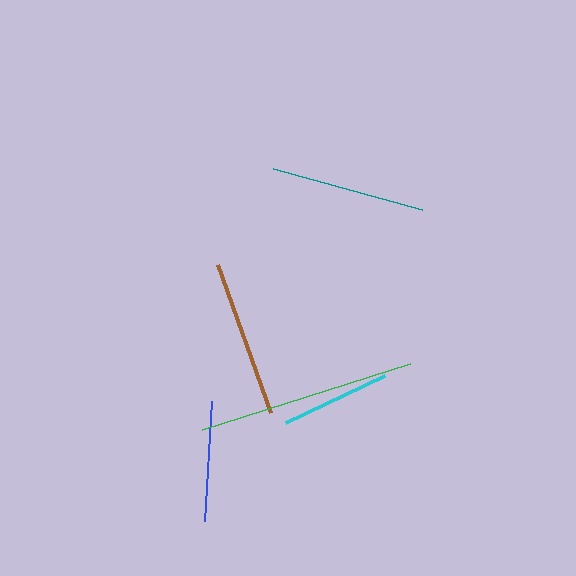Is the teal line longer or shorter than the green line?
The green line is longer than the teal line.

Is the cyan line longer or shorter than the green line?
The green line is longer than the cyan line.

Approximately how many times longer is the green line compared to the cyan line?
The green line is approximately 2.0 times the length of the cyan line.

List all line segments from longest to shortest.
From longest to shortest: green, brown, teal, blue, cyan.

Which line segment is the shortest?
The cyan line is the shortest at approximately 110 pixels.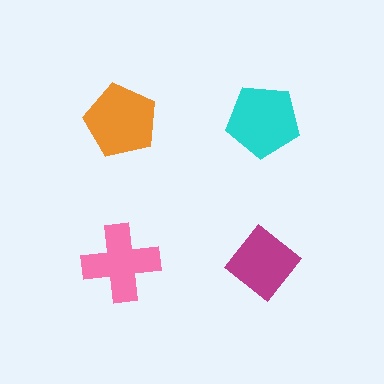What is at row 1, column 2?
A cyan pentagon.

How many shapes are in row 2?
2 shapes.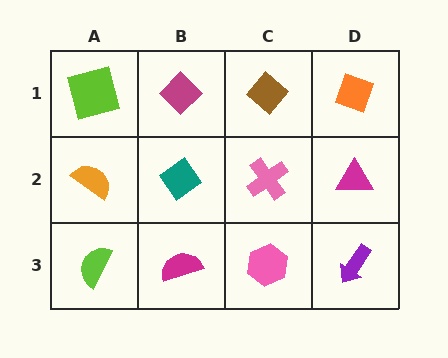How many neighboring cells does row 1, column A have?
2.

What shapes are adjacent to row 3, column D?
A magenta triangle (row 2, column D), a pink hexagon (row 3, column C).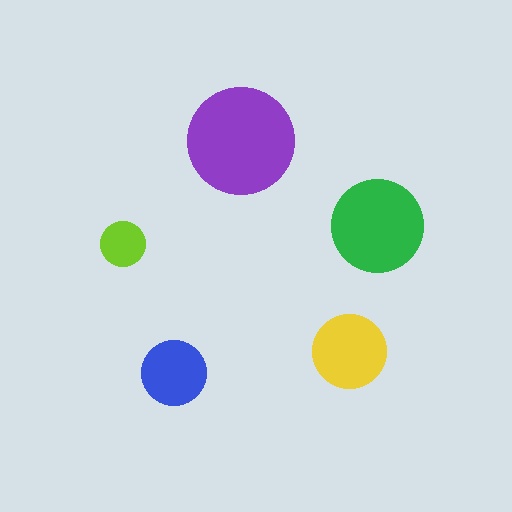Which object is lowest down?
The blue circle is bottommost.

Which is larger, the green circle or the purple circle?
The purple one.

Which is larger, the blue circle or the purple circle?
The purple one.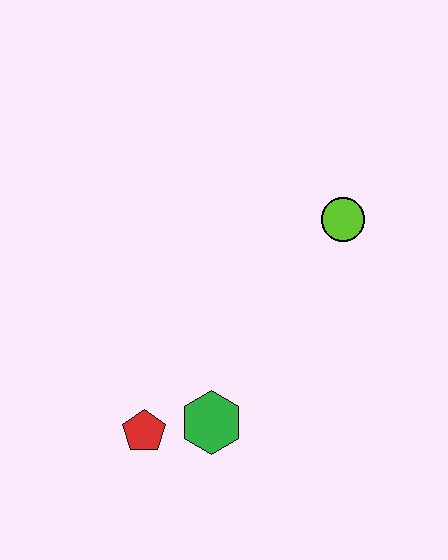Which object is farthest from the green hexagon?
The lime circle is farthest from the green hexagon.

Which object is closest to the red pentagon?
The green hexagon is closest to the red pentagon.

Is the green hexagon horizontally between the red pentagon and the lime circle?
Yes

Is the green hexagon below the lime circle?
Yes